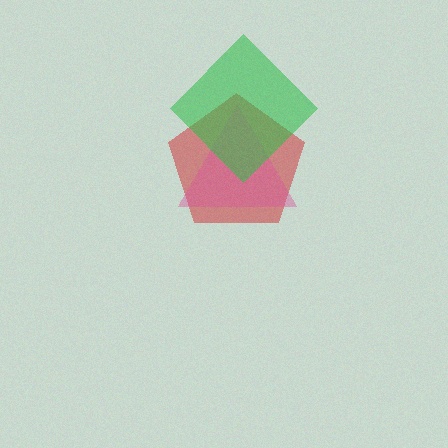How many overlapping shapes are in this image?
There are 3 overlapping shapes in the image.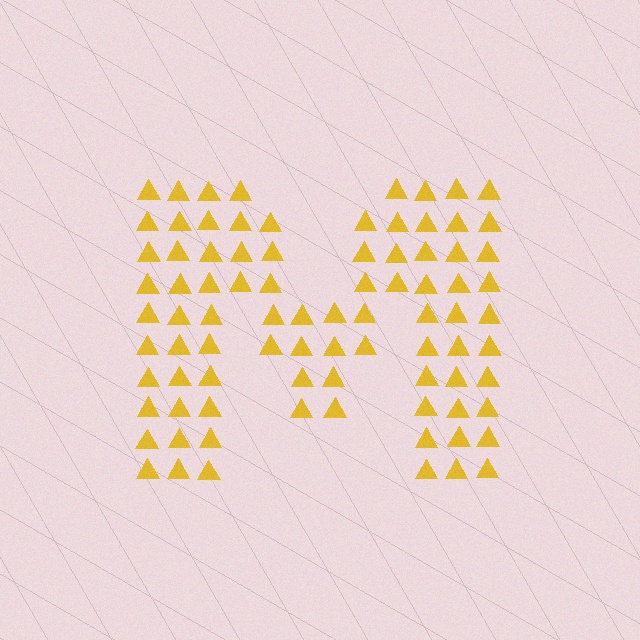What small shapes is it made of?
It is made of small triangles.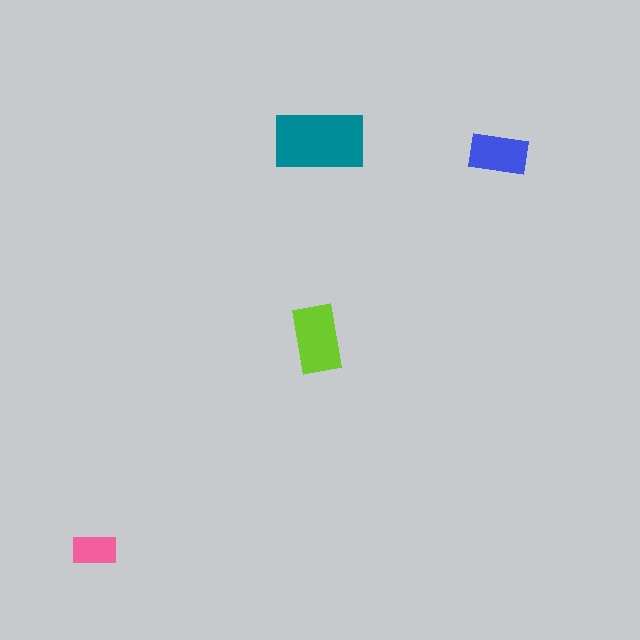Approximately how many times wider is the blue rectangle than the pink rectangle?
About 1.5 times wider.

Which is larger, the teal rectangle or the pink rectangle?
The teal one.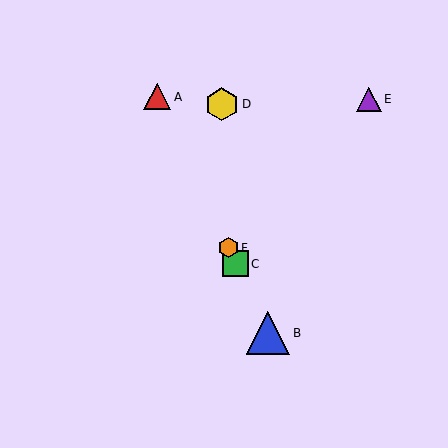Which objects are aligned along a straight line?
Objects A, B, C, F are aligned along a straight line.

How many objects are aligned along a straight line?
4 objects (A, B, C, F) are aligned along a straight line.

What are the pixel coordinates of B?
Object B is at (268, 333).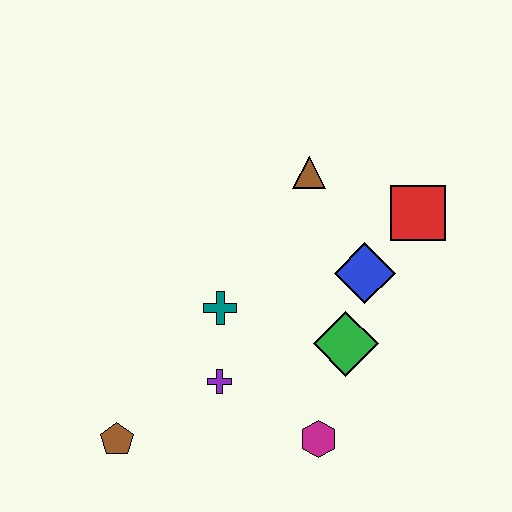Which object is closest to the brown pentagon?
The purple cross is closest to the brown pentagon.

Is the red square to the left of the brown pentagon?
No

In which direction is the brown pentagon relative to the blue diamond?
The brown pentagon is to the left of the blue diamond.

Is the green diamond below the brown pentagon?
No